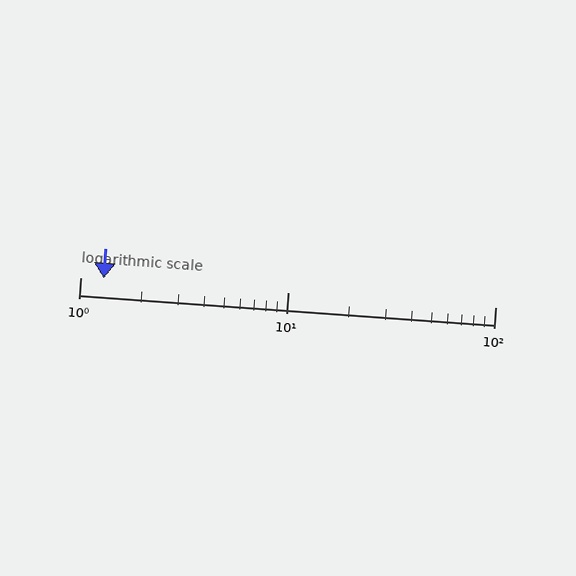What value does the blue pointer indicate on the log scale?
The pointer indicates approximately 1.3.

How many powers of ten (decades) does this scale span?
The scale spans 2 decades, from 1 to 100.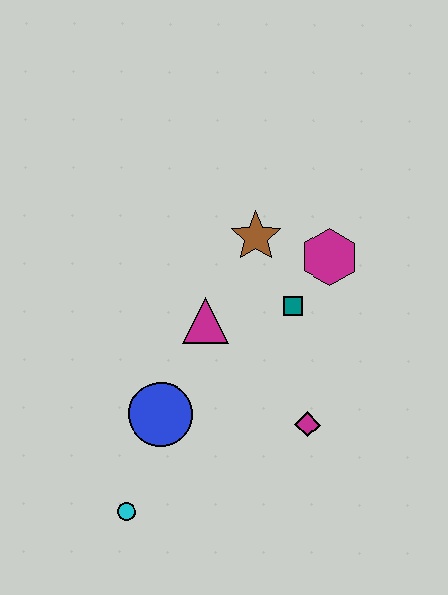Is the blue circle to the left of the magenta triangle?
Yes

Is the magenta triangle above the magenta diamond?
Yes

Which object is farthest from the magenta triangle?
The cyan circle is farthest from the magenta triangle.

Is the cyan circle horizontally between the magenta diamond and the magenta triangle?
No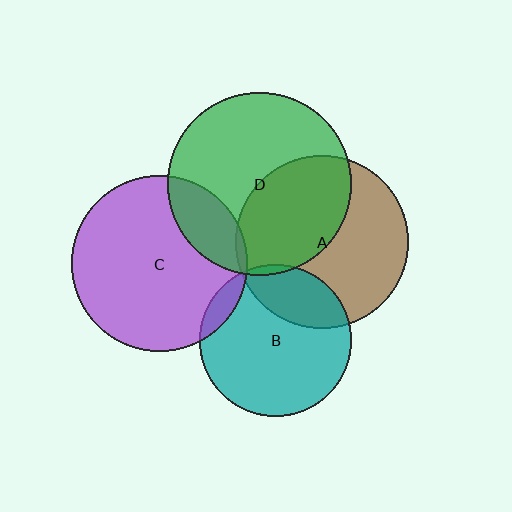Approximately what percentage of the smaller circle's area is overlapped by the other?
Approximately 25%.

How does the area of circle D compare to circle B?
Approximately 1.5 times.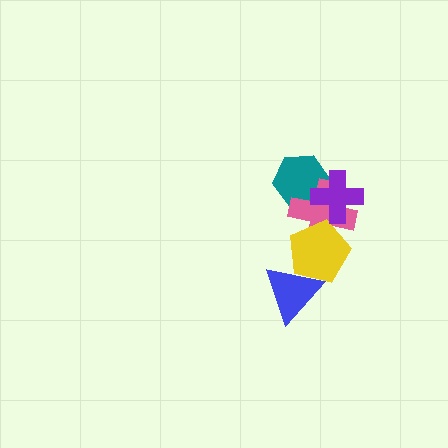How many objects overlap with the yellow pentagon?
2 objects overlap with the yellow pentagon.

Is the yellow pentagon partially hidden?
Yes, it is partially covered by another shape.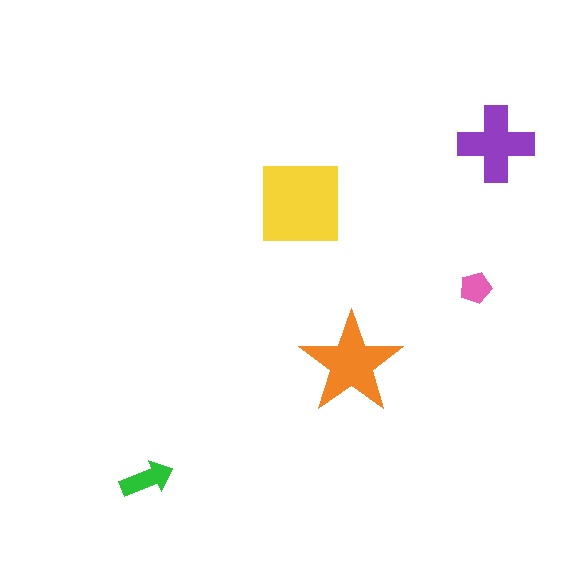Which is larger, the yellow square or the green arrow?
The yellow square.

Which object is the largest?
The yellow square.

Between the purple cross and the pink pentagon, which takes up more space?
The purple cross.